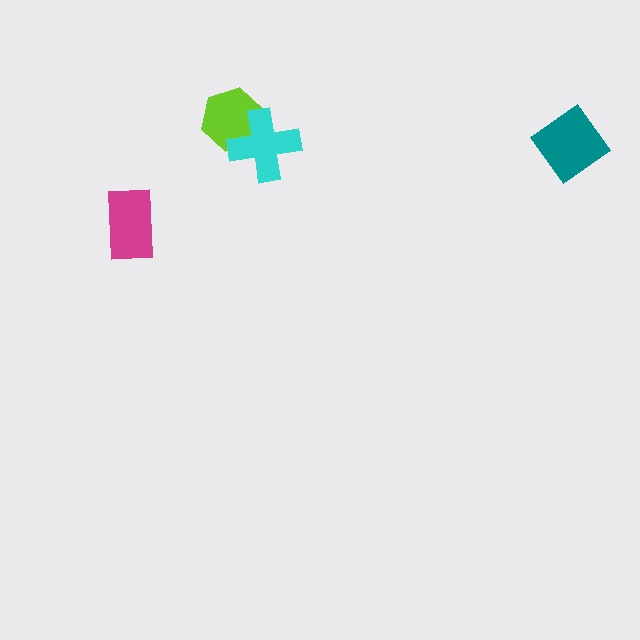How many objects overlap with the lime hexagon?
1 object overlaps with the lime hexagon.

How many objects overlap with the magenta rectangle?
0 objects overlap with the magenta rectangle.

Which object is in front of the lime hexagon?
The cyan cross is in front of the lime hexagon.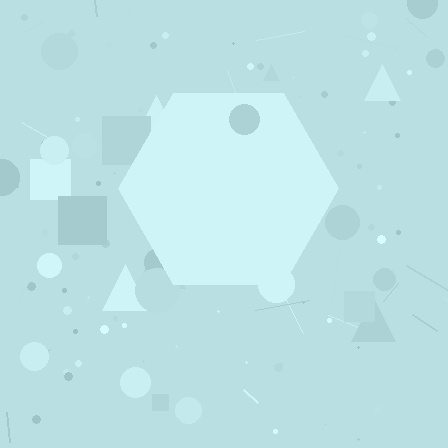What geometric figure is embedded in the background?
A hexagon is embedded in the background.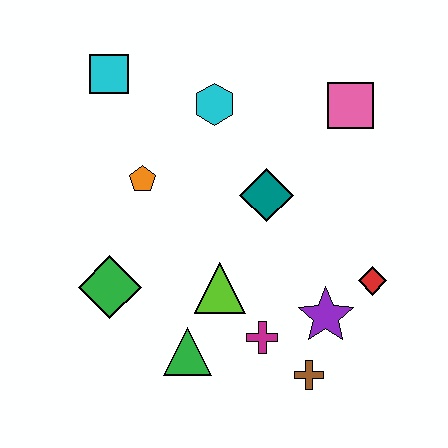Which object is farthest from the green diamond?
The pink square is farthest from the green diamond.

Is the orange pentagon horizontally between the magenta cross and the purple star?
No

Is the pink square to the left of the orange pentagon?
No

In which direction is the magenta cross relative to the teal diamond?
The magenta cross is below the teal diamond.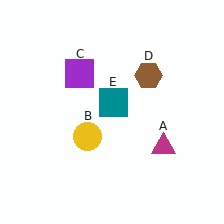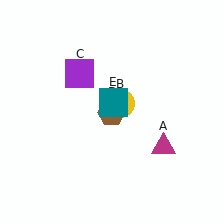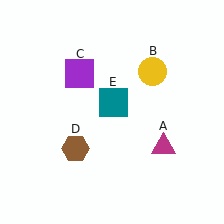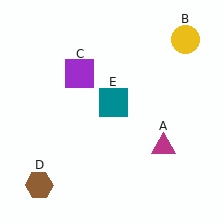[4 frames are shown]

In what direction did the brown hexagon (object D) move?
The brown hexagon (object D) moved down and to the left.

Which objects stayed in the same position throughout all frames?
Magenta triangle (object A) and purple square (object C) and teal square (object E) remained stationary.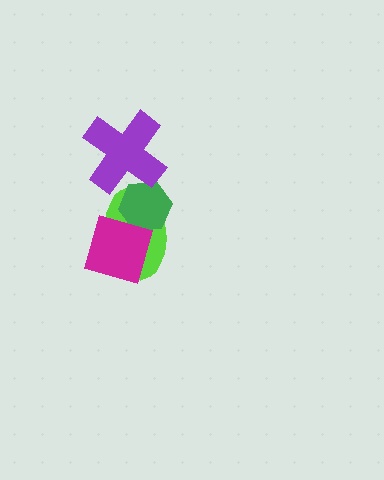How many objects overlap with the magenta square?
1 object overlaps with the magenta square.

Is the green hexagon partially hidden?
Yes, it is partially covered by another shape.